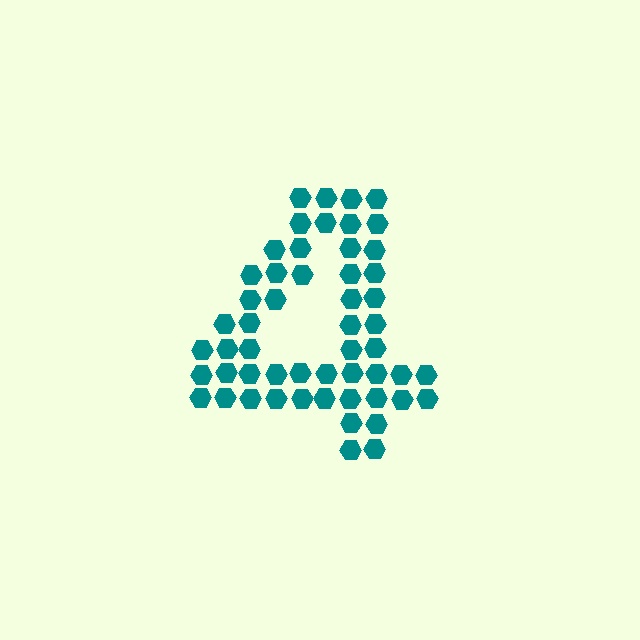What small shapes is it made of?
It is made of small hexagons.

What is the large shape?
The large shape is the digit 4.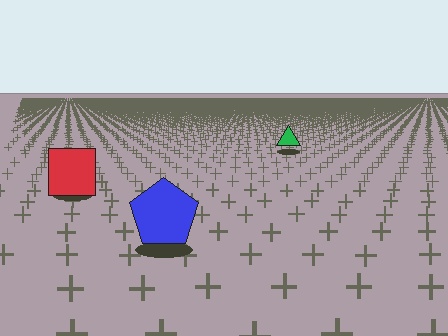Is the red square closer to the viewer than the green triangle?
Yes. The red square is closer — you can tell from the texture gradient: the ground texture is coarser near it.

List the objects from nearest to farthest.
From nearest to farthest: the blue pentagon, the red square, the green triangle.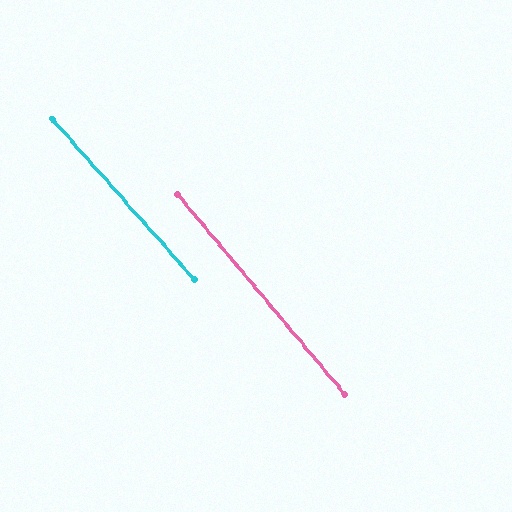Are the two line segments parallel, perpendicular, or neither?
Parallel — their directions differ by only 1.6°.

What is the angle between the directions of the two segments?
Approximately 2 degrees.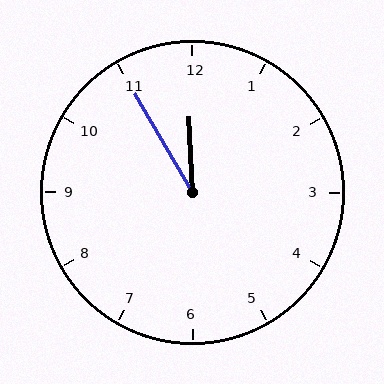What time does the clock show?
11:55.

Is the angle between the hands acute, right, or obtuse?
It is acute.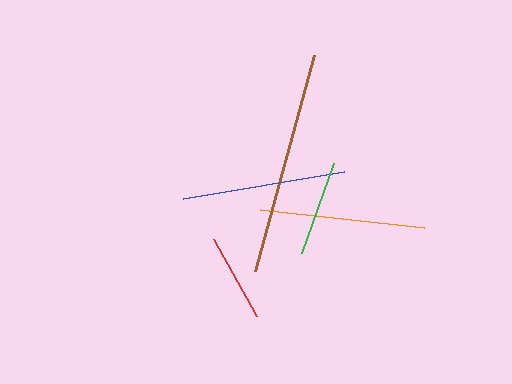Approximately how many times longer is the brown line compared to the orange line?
The brown line is approximately 1.4 times the length of the orange line.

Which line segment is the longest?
The brown line is the longest at approximately 224 pixels.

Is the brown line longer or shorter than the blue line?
The brown line is longer than the blue line.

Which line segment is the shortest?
The red line is the shortest at approximately 88 pixels.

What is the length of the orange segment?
The orange segment is approximately 165 pixels long.